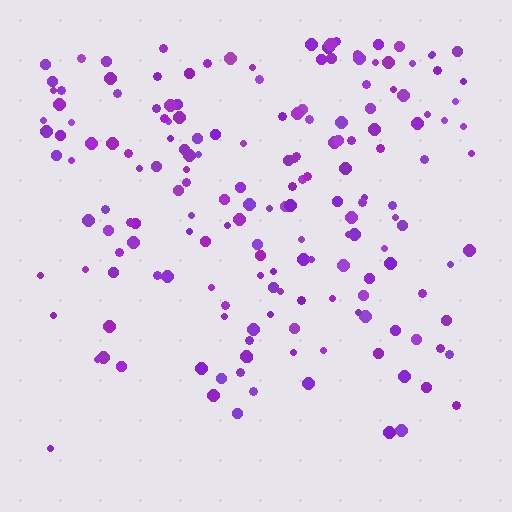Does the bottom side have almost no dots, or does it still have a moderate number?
Still a moderate number, just noticeably fewer than the top.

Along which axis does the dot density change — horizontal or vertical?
Vertical.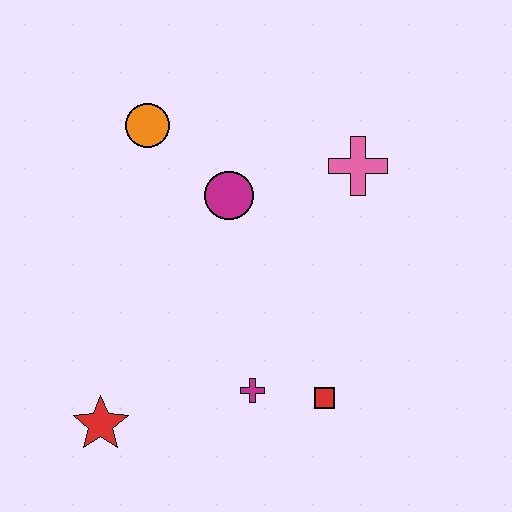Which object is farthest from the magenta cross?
The orange circle is farthest from the magenta cross.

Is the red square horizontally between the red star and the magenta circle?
No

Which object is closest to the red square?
The magenta cross is closest to the red square.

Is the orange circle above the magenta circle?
Yes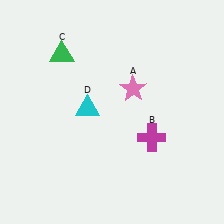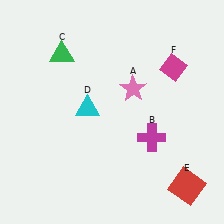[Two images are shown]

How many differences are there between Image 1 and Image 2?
There are 2 differences between the two images.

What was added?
A red square (E), a magenta diamond (F) were added in Image 2.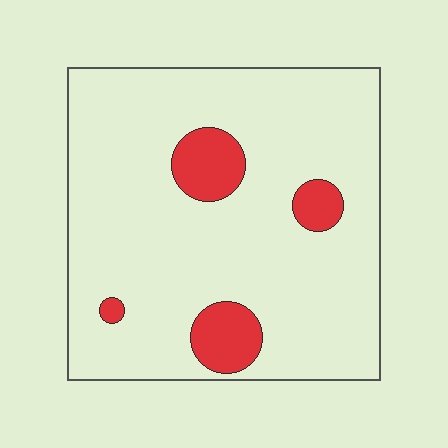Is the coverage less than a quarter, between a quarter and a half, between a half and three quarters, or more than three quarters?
Less than a quarter.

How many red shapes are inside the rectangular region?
4.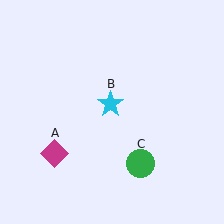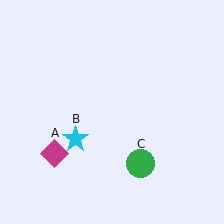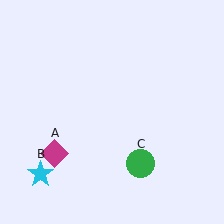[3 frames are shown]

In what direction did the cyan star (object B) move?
The cyan star (object B) moved down and to the left.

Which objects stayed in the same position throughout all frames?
Magenta diamond (object A) and green circle (object C) remained stationary.